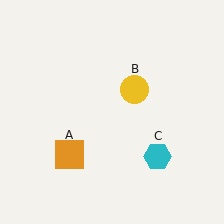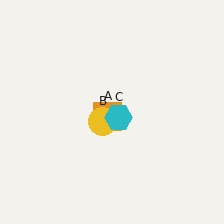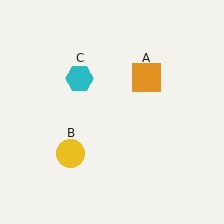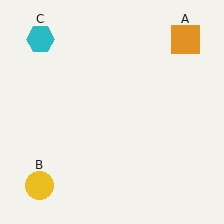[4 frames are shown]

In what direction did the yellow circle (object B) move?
The yellow circle (object B) moved down and to the left.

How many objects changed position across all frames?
3 objects changed position: orange square (object A), yellow circle (object B), cyan hexagon (object C).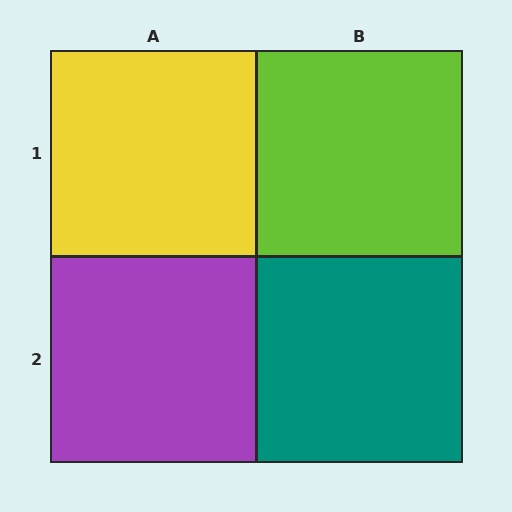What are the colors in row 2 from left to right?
Purple, teal.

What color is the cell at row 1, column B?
Lime.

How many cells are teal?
1 cell is teal.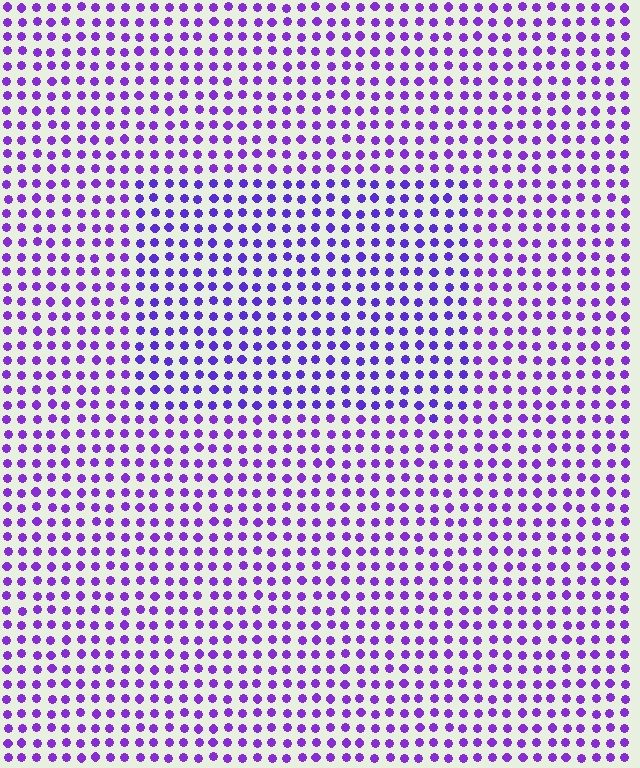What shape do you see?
I see a rectangle.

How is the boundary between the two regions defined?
The boundary is defined purely by a slight shift in hue (about 17 degrees). Spacing, size, and orientation are identical on both sides.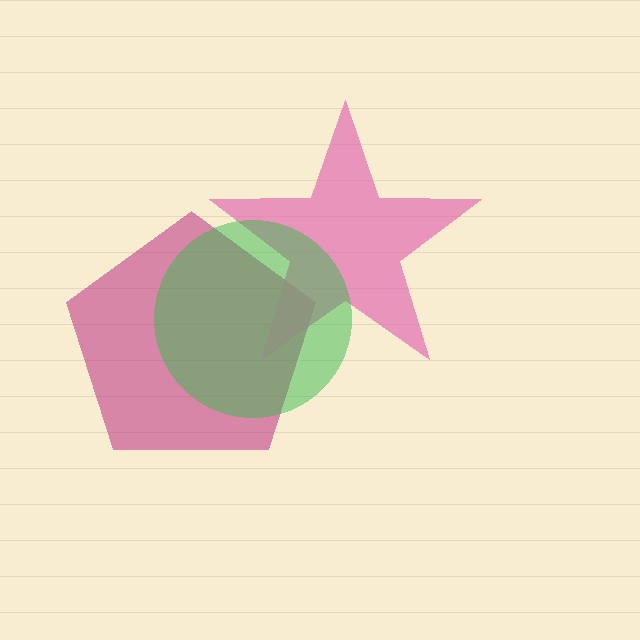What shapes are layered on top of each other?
The layered shapes are: a magenta pentagon, a pink star, a green circle.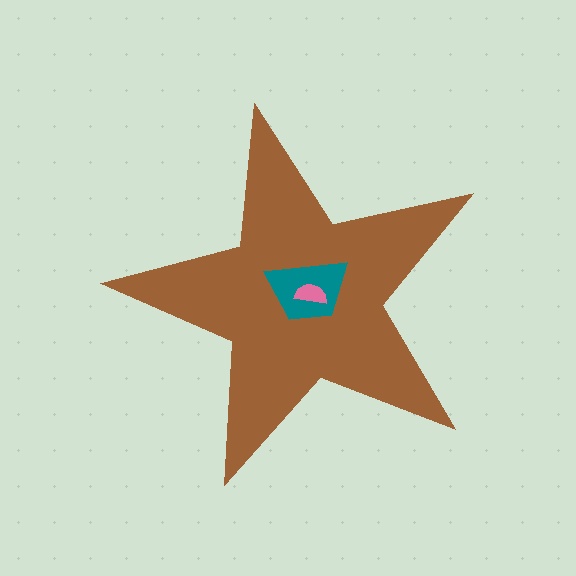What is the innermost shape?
The pink semicircle.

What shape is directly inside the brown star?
The teal trapezoid.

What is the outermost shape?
The brown star.